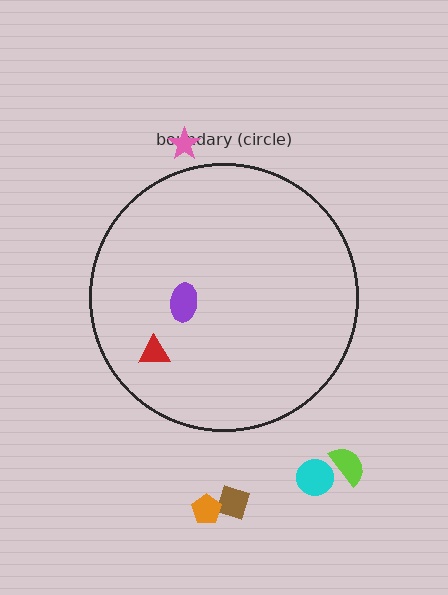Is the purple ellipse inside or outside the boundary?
Inside.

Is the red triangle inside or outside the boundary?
Inside.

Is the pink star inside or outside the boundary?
Outside.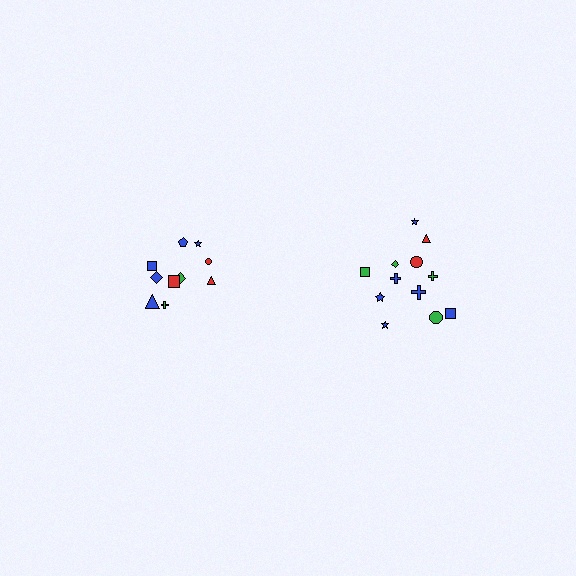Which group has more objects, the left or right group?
The right group.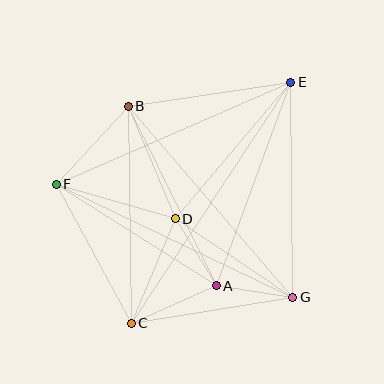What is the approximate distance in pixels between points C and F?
The distance between C and F is approximately 158 pixels.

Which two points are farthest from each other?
Points C and E are farthest from each other.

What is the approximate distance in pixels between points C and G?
The distance between C and G is approximately 164 pixels.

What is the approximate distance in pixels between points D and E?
The distance between D and E is approximately 179 pixels.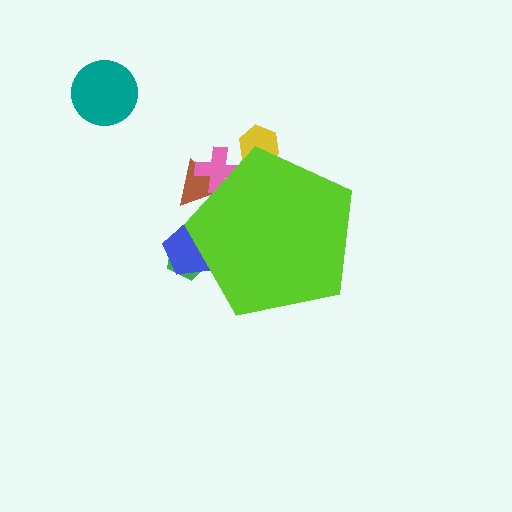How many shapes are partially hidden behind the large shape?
5 shapes are partially hidden.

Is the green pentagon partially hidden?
Yes, the green pentagon is partially hidden behind the lime pentagon.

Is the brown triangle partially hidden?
Yes, the brown triangle is partially hidden behind the lime pentagon.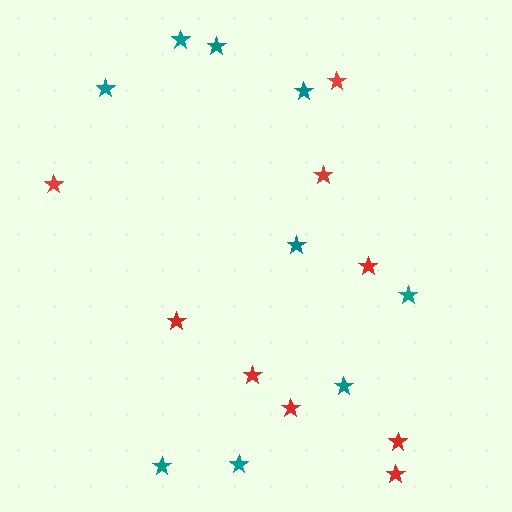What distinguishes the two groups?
There are 2 groups: one group of red stars (9) and one group of teal stars (9).